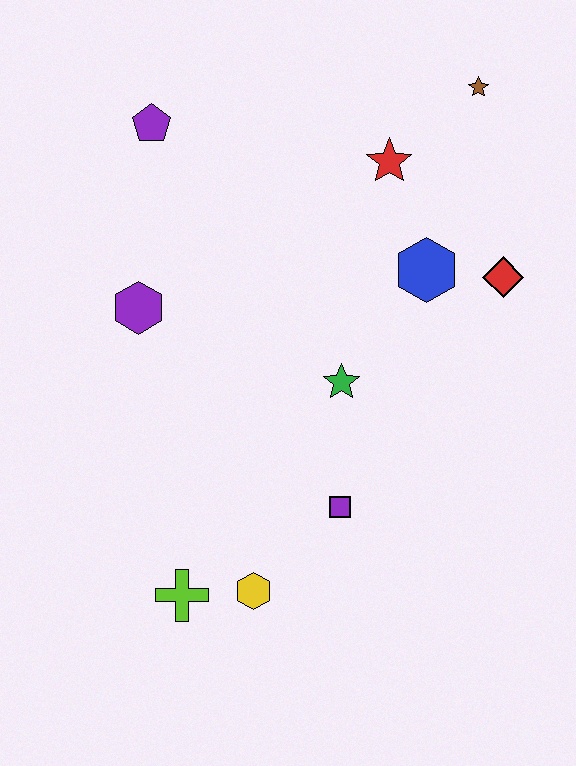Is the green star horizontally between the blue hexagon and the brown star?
No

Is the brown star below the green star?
No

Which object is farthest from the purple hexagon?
The brown star is farthest from the purple hexagon.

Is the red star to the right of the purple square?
Yes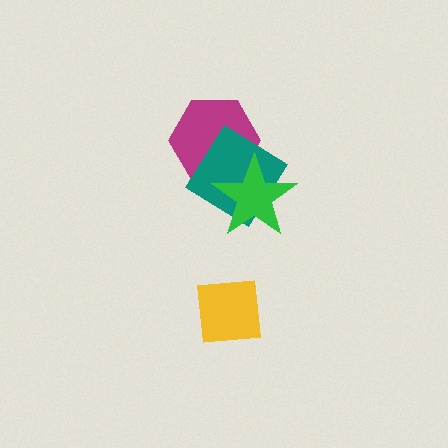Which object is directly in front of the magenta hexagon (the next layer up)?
The teal diamond is directly in front of the magenta hexagon.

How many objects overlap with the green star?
2 objects overlap with the green star.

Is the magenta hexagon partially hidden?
Yes, it is partially covered by another shape.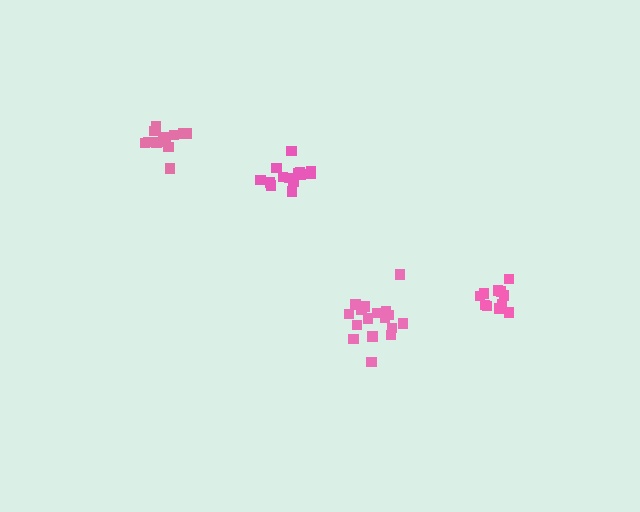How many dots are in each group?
Group 1: 17 dots, Group 2: 13 dots, Group 3: 14 dots, Group 4: 13 dots (57 total).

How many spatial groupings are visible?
There are 4 spatial groupings.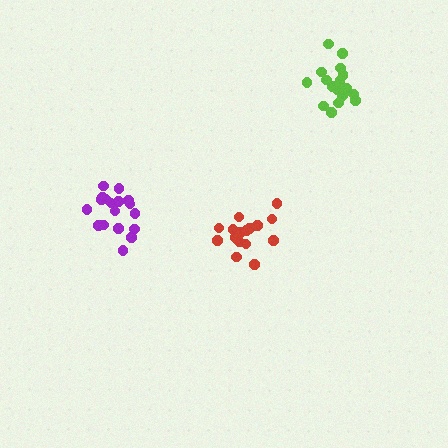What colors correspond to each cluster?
The clusters are colored: red, lime, purple.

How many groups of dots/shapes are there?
There are 3 groups.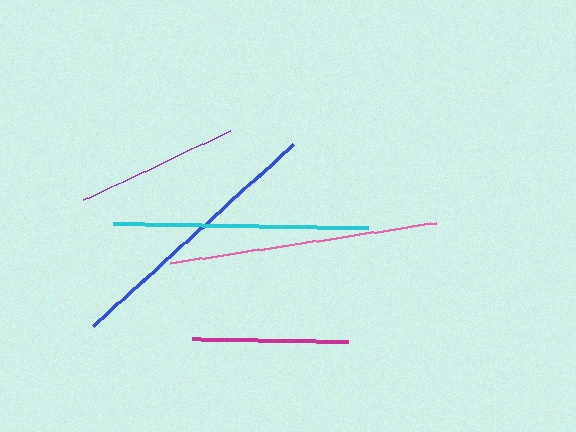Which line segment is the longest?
The blue line is the longest at approximately 270 pixels.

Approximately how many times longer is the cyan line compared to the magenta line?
The cyan line is approximately 1.6 times the length of the magenta line.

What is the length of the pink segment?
The pink segment is approximately 268 pixels long.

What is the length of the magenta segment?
The magenta segment is approximately 156 pixels long.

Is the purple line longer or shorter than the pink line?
The pink line is longer than the purple line.